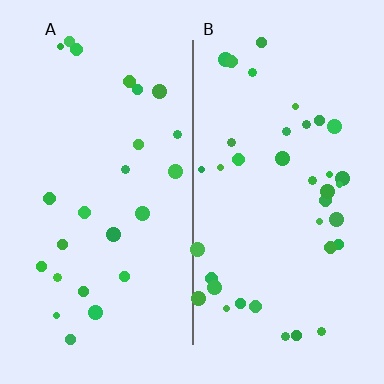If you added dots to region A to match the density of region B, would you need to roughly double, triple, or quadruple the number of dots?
Approximately double.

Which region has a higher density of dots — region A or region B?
B (the right).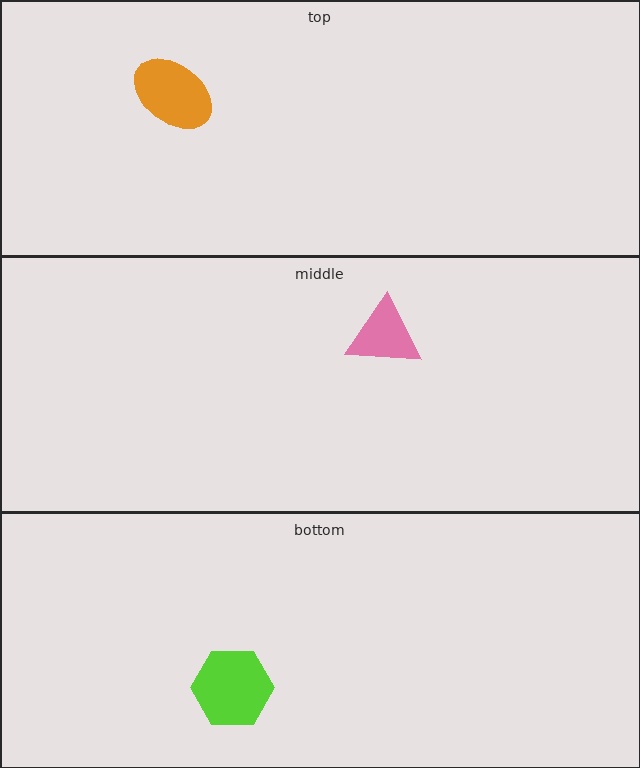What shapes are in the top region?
The orange ellipse.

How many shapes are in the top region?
1.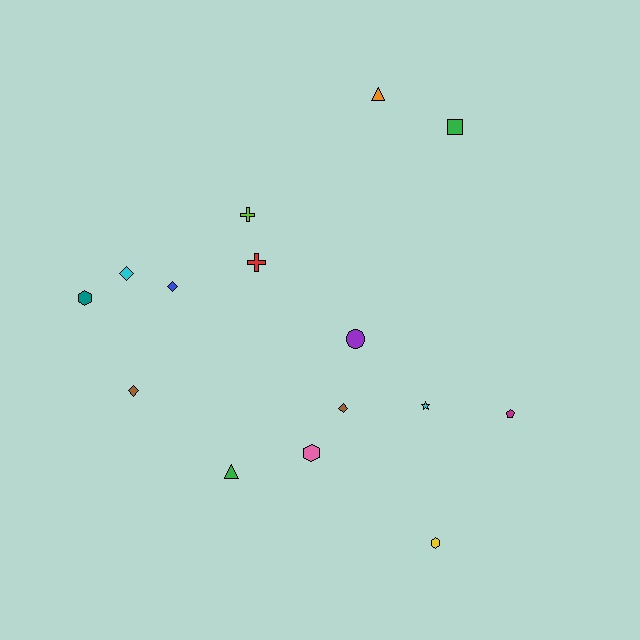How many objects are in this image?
There are 15 objects.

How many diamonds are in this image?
There are 4 diamonds.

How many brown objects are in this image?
There are 2 brown objects.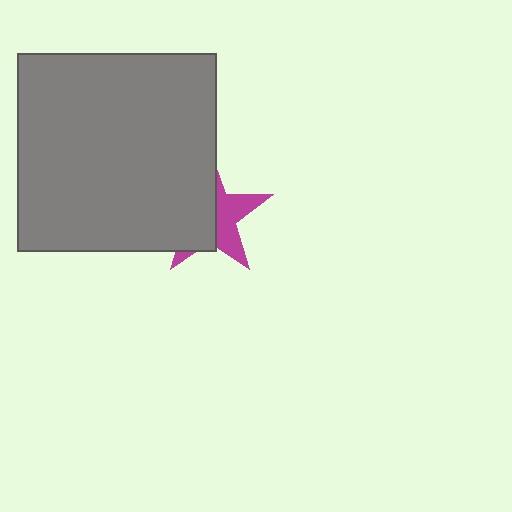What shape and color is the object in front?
The object in front is a gray square.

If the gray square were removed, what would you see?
You would see the complete magenta star.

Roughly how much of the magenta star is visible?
A small part of it is visible (roughly 41%).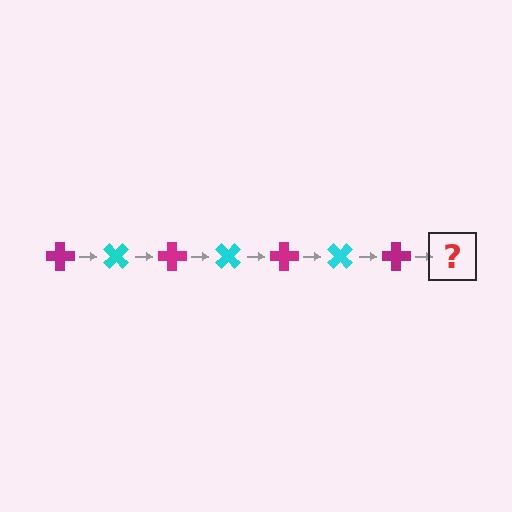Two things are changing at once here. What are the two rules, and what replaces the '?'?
The two rules are that it rotates 45 degrees each step and the color cycles through magenta and cyan. The '?' should be a cyan cross, rotated 315 degrees from the start.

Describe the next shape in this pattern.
It should be a cyan cross, rotated 315 degrees from the start.